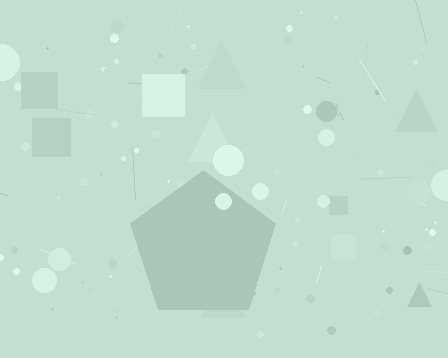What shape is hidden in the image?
A pentagon is hidden in the image.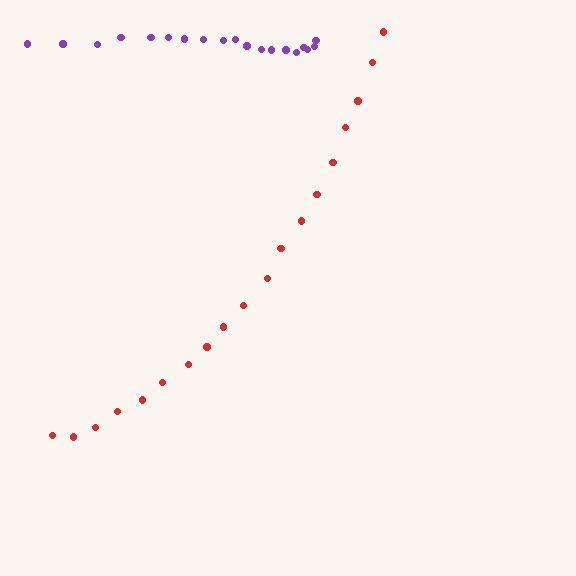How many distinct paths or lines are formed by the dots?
There are 2 distinct paths.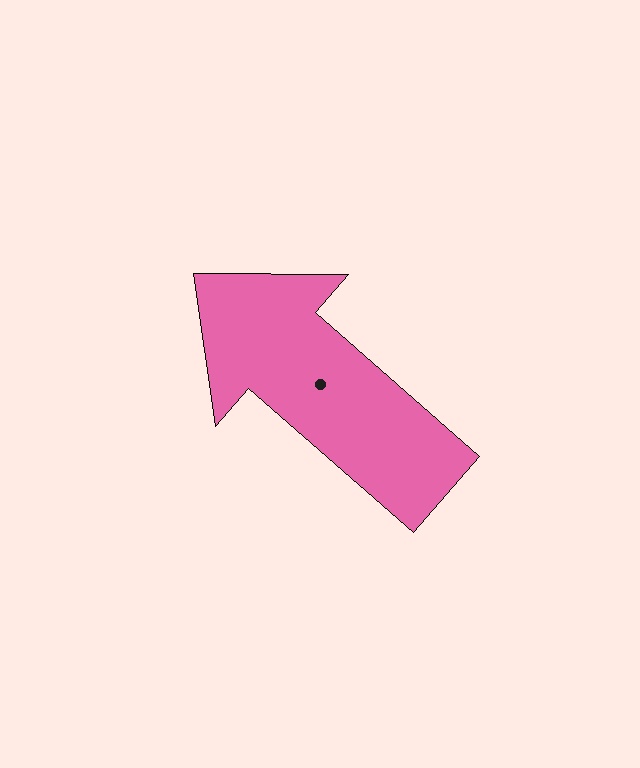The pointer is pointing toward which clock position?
Roughly 10 o'clock.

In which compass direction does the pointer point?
Northwest.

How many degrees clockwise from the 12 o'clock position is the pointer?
Approximately 311 degrees.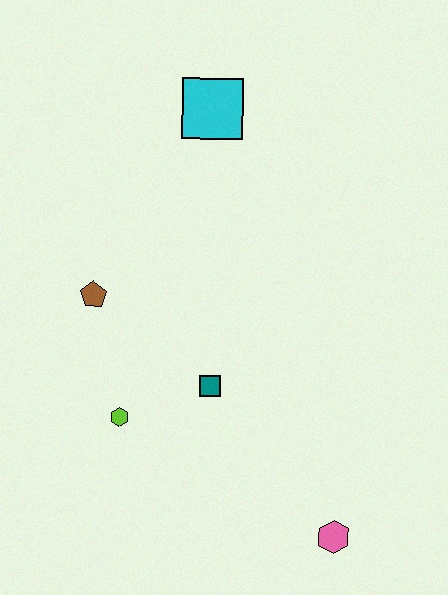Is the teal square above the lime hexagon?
Yes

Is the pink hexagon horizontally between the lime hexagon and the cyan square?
No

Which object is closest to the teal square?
The lime hexagon is closest to the teal square.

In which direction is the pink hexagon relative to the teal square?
The pink hexagon is below the teal square.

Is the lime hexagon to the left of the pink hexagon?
Yes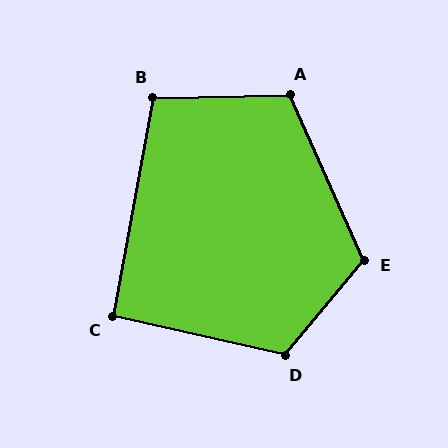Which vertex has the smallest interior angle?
C, at approximately 92 degrees.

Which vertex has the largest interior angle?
D, at approximately 117 degrees.